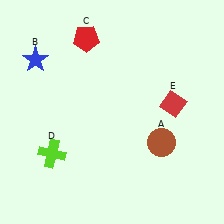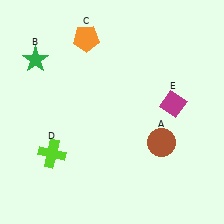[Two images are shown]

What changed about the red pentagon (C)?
In Image 1, C is red. In Image 2, it changed to orange.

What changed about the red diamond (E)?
In Image 1, E is red. In Image 2, it changed to magenta.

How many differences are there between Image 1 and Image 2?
There are 3 differences between the two images.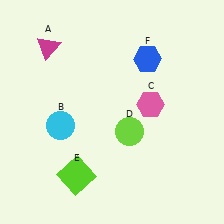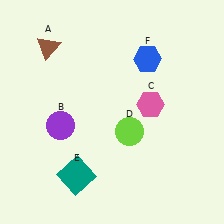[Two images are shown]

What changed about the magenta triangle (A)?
In Image 1, A is magenta. In Image 2, it changed to brown.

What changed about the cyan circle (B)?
In Image 1, B is cyan. In Image 2, it changed to purple.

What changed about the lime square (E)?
In Image 1, E is lime. In Image 2, it changed to teal.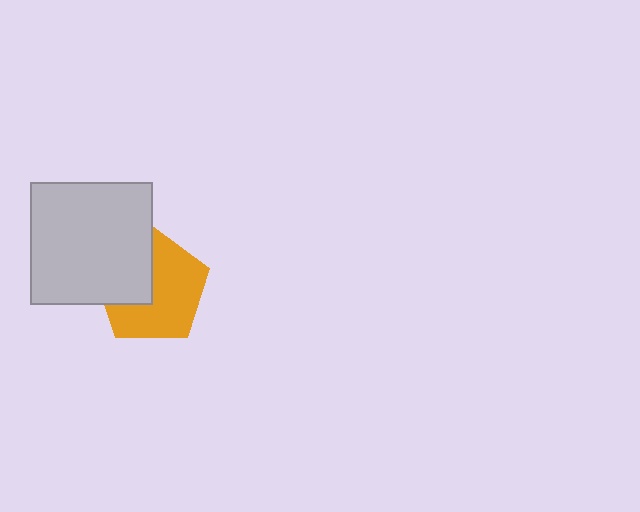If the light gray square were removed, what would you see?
You would see the complete orange pentagon.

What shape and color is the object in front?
The object in front is a light gray square.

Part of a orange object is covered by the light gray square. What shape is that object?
It is a pentagon.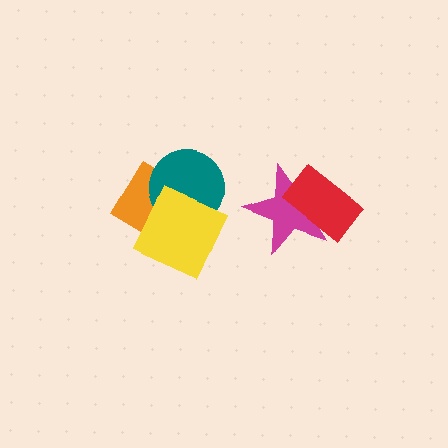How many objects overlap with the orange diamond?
2 objects overlap with the orange diamond.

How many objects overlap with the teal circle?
2 objects overlap with the teal circle.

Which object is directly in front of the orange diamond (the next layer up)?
The teal circle is directly in front of the orange diamond.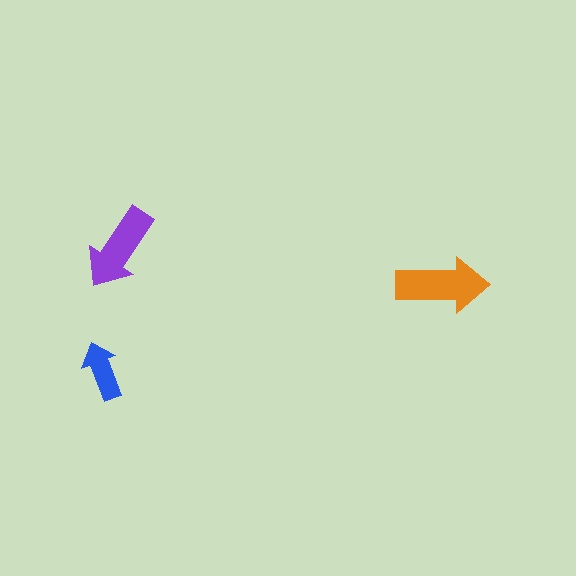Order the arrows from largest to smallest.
the orange one, the purple one, the blue one.